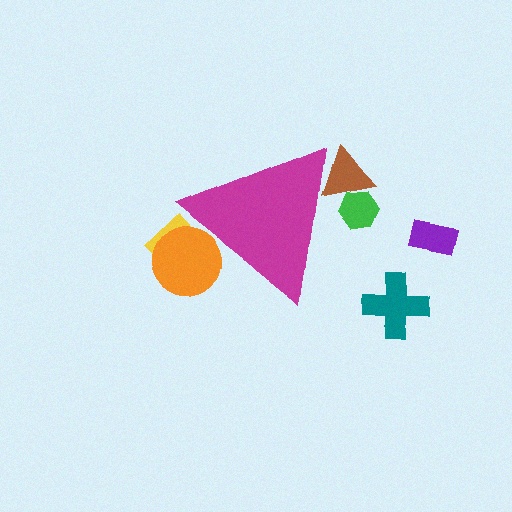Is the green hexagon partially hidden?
Yes, the green hexagon is partially hidden behind the magenta triangle.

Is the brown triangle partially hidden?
Yes, the brown triangle is partially hidden behind the magenta triangle.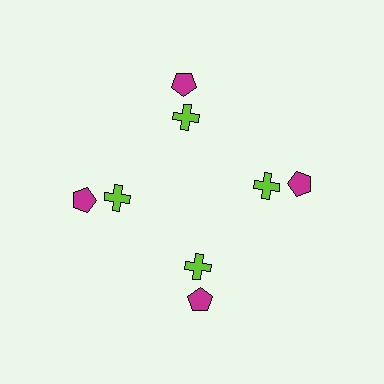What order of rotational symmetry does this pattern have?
This pattern has 4-fold rotational symmetry.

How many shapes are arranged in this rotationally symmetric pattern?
There are 8 shapes, arranged in 4 groups of 2.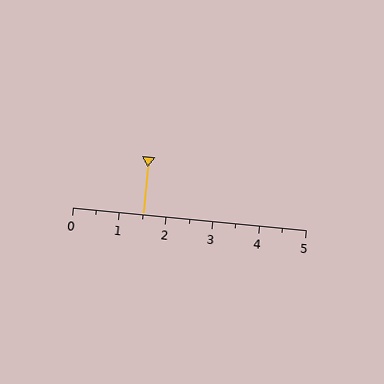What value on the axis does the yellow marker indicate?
The marker indicates approximately 1.5.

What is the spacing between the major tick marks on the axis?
The major ticks are spaced 1 apart.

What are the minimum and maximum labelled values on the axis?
The axis runs from 0 to 5.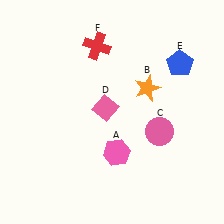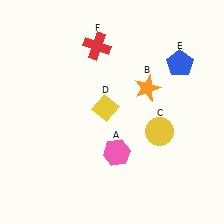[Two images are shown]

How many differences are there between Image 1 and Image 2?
There are 2 differences between the two images.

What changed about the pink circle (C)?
In Image 1, C is pink. In Image 2, it changed to yellow.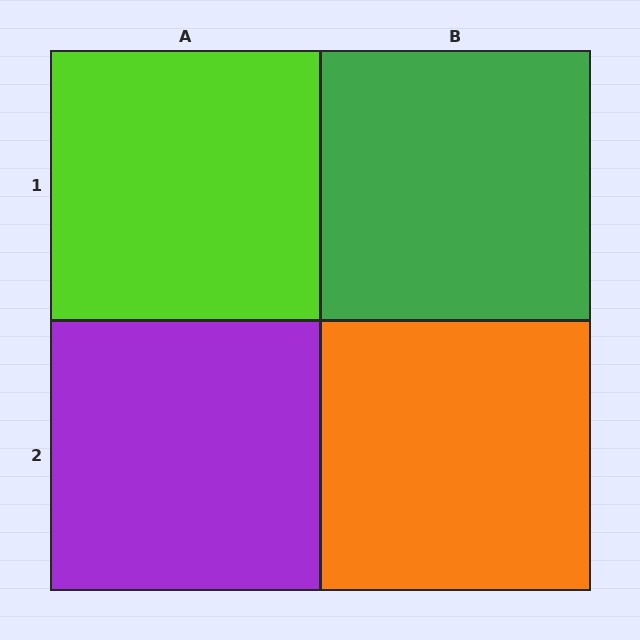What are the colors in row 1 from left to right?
Lime, green.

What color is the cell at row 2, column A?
Purple.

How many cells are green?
1 cell is green.